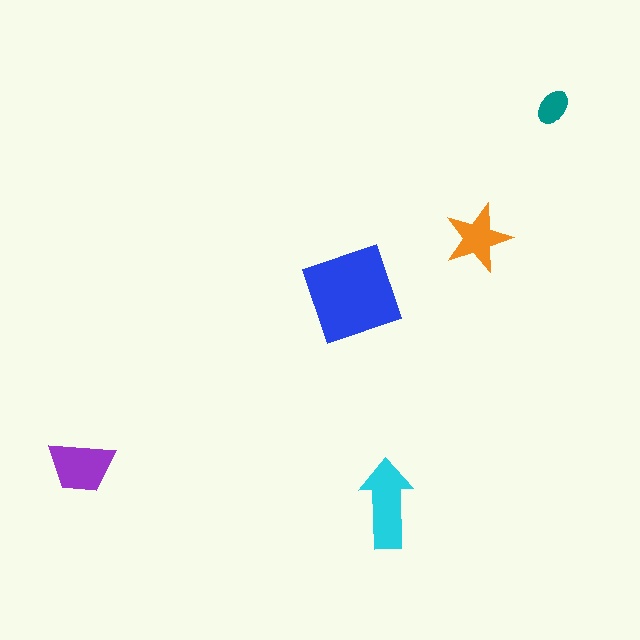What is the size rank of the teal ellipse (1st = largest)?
5th.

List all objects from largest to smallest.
The blue square, the cyan arrow, the purple trapezoid, the orange star, the teal ellipse.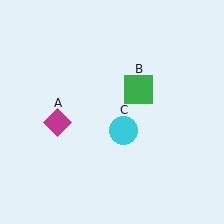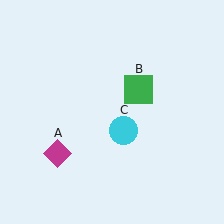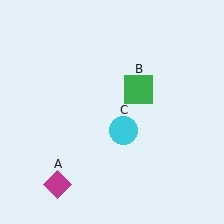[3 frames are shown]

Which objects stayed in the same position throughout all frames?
Green square (object B) and cyan circle (object C) remained stationary.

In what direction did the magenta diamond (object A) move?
The magenta diamond (object A) moved down.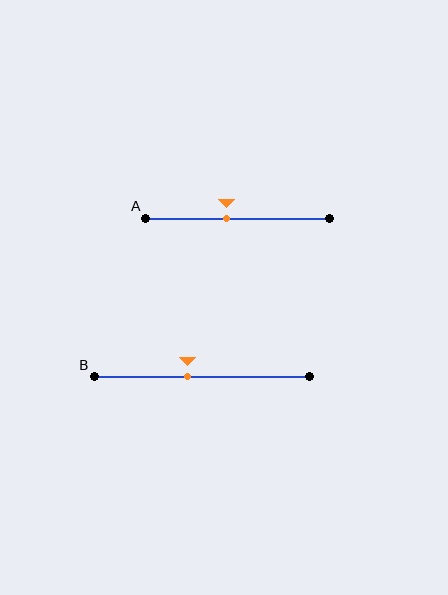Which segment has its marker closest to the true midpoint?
Segment A has its marker closest to the true midpoint.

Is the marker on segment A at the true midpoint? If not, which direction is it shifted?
No, the marker on segment A is shifted to the left by about 6% of the segment length.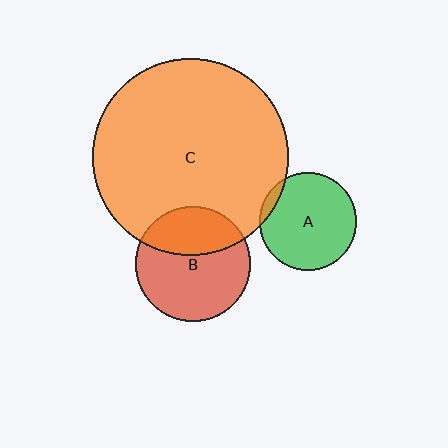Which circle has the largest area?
Circle C (orange).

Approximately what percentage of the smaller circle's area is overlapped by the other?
Approximately 5%.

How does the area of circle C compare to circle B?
Approximately 2.9 times.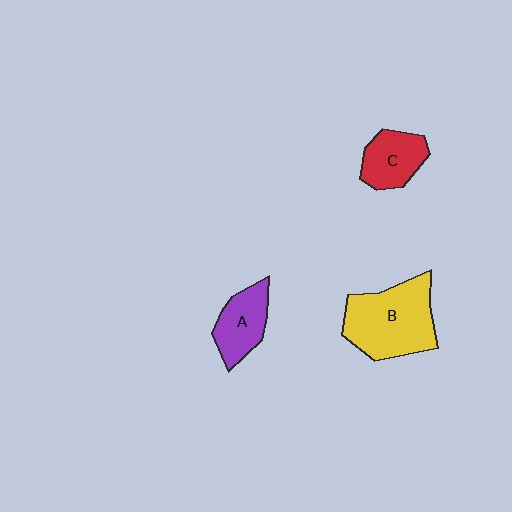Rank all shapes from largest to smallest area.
From largest to smallest: B (yellow), A (purple), C (red).